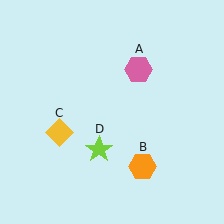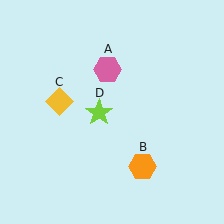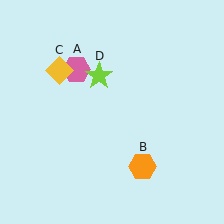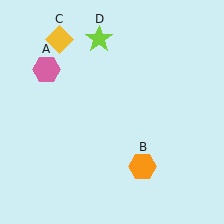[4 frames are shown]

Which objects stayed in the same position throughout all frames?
Orange hexagon (object B) remained stationary.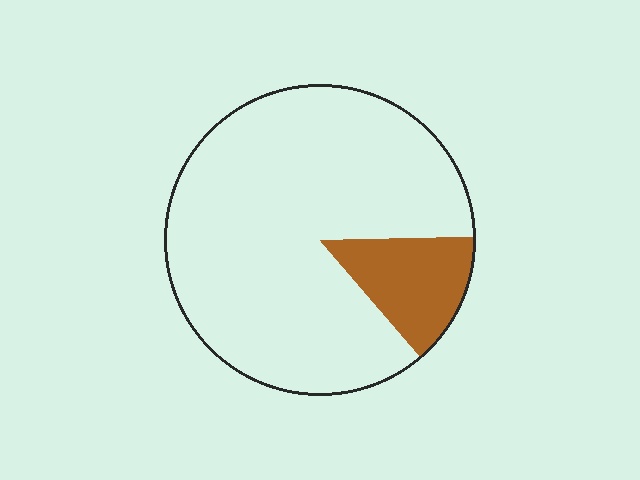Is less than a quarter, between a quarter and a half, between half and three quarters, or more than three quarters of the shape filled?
Less than a quarter.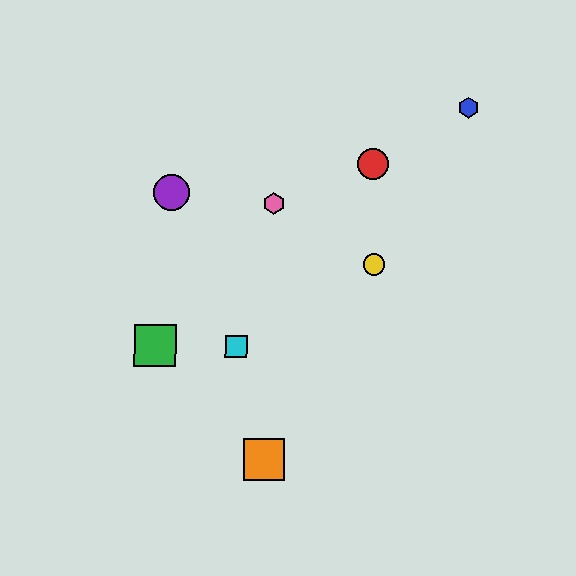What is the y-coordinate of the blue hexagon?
The blue hexagon is at y≈108.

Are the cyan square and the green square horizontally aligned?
Yes, both are at y≈346.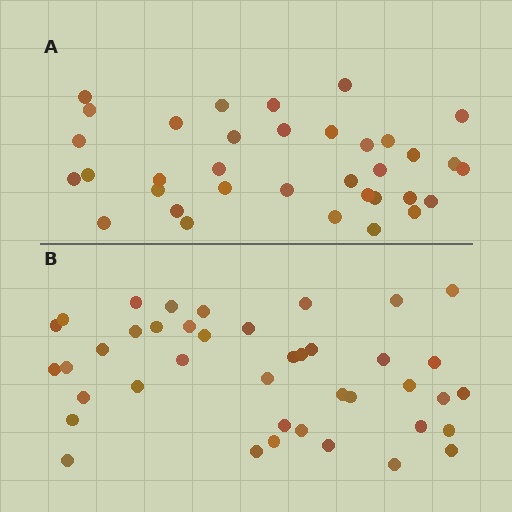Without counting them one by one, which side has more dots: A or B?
Region B (the bottom region) has more dots.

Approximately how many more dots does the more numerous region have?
Region B has about 6 more dots than region A.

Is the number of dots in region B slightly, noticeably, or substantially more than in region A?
Region B has only slightly more — the two regions are fairly close. The ratio is roughly 1.2 to 1.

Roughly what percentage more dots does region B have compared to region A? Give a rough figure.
About 15% more.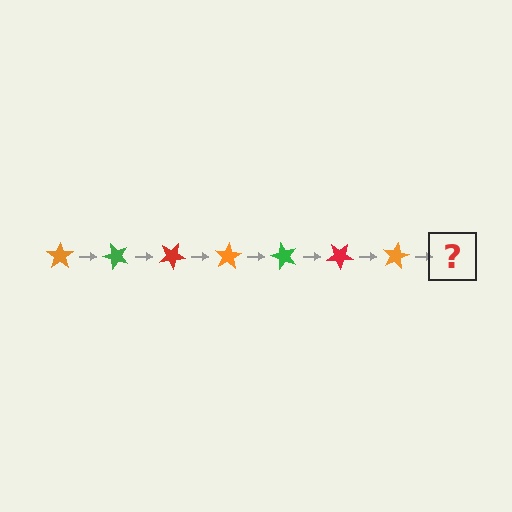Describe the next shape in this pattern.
It should be a green star, rotated 350 degrees from the start.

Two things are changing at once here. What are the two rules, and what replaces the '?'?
The two rules are that it rotates 50 degrees each step and the color cycles through orange, green, and red. The '?' should be a green star, rotated 350 degrees from the start.